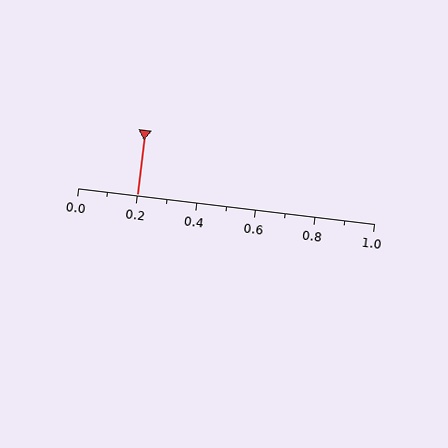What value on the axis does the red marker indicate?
The marker indicates approximately 0.2.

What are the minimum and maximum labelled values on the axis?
The axis runs from 0.0 to 1.0.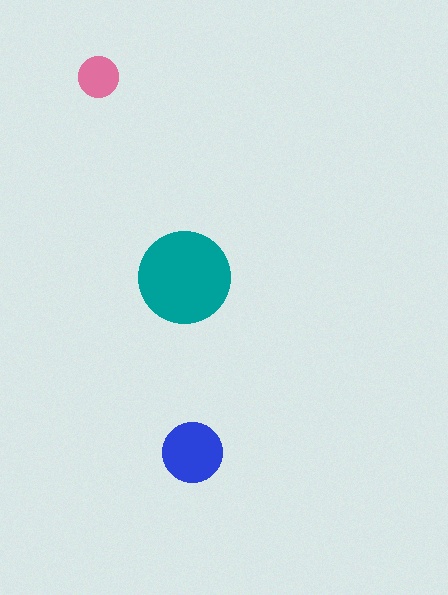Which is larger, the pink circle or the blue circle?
The blue one.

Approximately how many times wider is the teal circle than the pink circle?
About 2.5 times wider.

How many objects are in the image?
There are 3 objects in the image.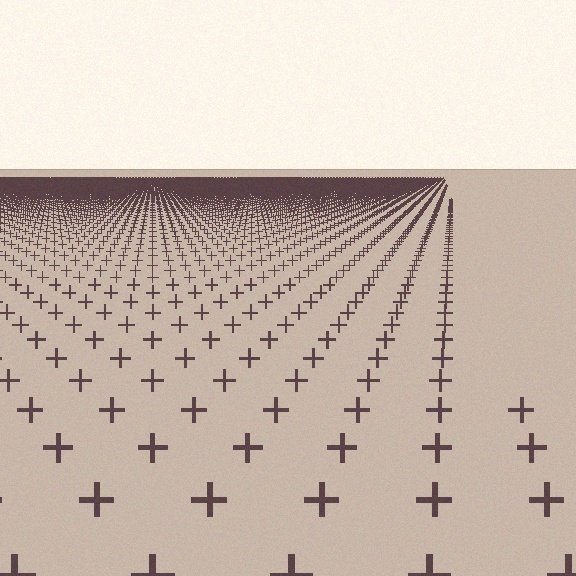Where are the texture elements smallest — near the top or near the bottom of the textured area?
Near the top.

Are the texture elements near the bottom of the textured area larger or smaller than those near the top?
Larger. Near the bottom, elements are closer to the viewer and appear at a bigger on-screen size.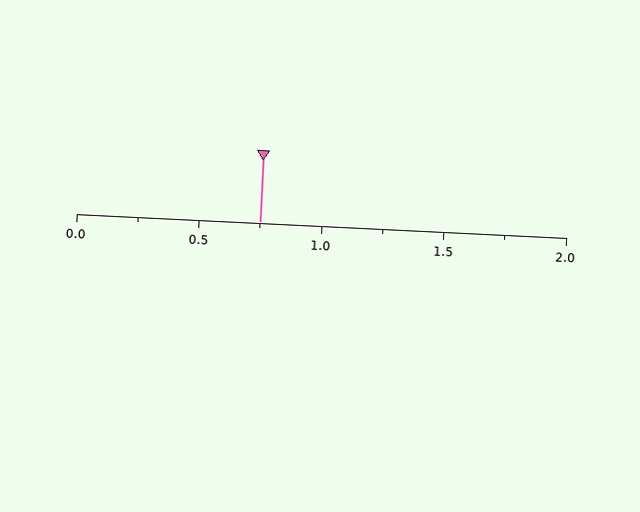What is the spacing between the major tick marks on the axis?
The major ticks are spaced 0.5 apart.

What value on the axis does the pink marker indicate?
The marker indicates approximately 0.75.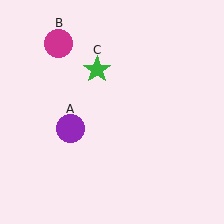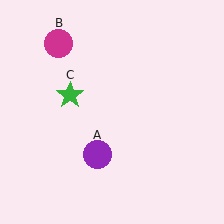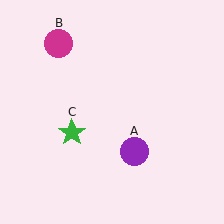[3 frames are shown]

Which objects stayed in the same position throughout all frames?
Magenta circle (object B) remained stationary.